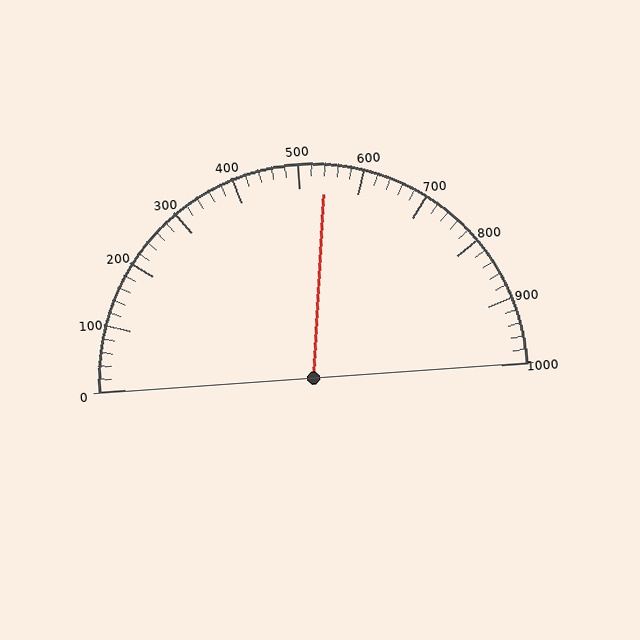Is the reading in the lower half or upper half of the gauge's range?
The reading is in the upper half of the range (0 to 1000).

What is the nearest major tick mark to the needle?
The nearest major tick mark is 500.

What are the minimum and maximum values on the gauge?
The gauge ranges from 0 to 1000.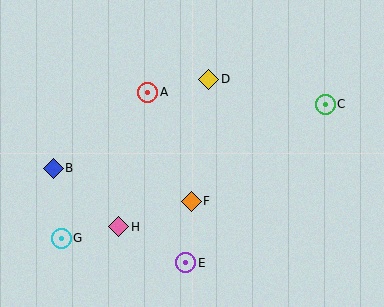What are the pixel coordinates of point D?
Point D is at (209, 79).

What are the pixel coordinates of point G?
Point G is at (61, 238).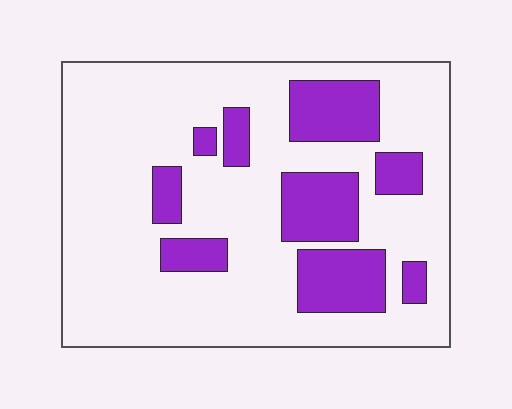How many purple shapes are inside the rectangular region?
9.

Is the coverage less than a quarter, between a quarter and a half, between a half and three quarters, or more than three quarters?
Less than a quarter.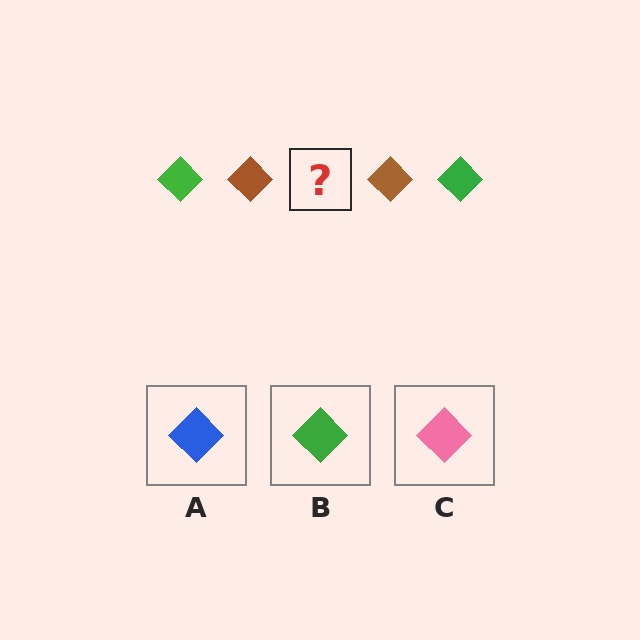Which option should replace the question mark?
Option B.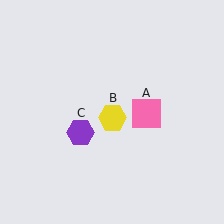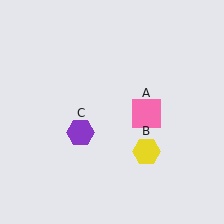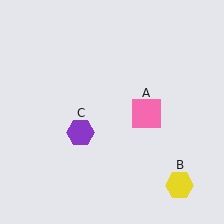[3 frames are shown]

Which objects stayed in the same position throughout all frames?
Pink square (object A) and purple hexagon (object C) remained stationary.